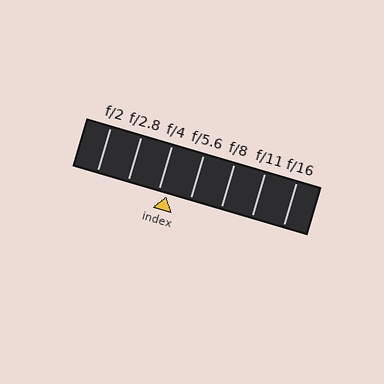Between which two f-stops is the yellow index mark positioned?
The index mark is between f/4 and f/5.6.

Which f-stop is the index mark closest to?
The index mark is closest to f/4.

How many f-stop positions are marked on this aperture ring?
There are 7 f-stop positions marked.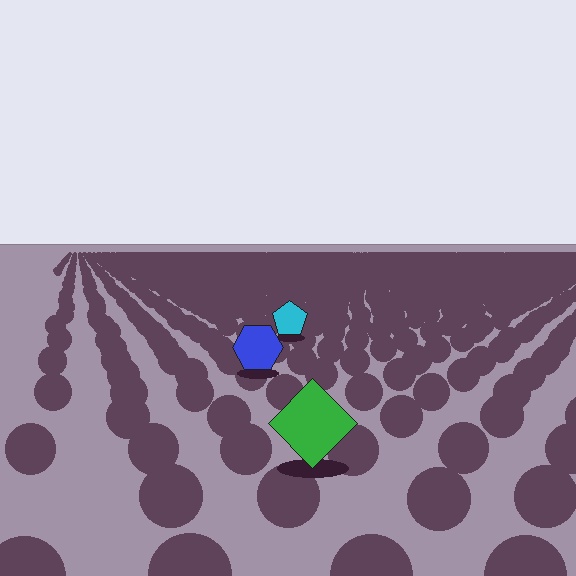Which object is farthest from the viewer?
The cyan pentagon is farthest from the viewer. It appears smaller and the ground texture around it is denser.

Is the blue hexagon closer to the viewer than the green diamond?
No. The green diamond is closer — you can tell from the texture gradient: the ground texture is coarser near it.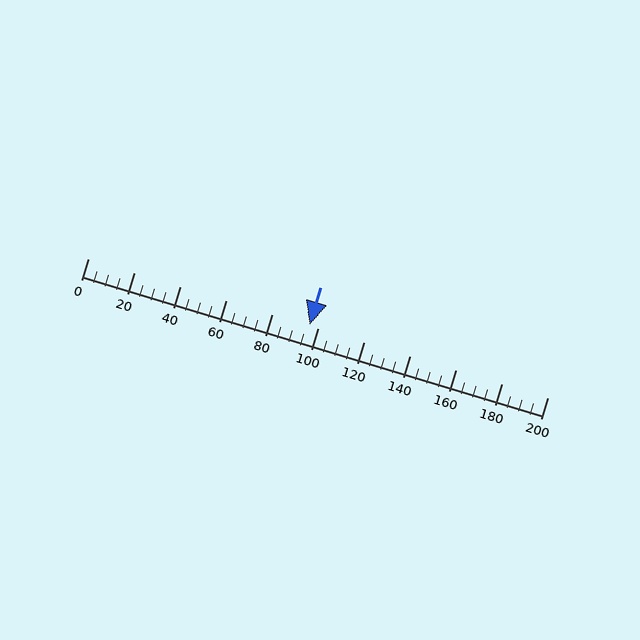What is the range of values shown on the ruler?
The ruler shows values from 0 to 200.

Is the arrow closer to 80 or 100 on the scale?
The arrow is closer to 100.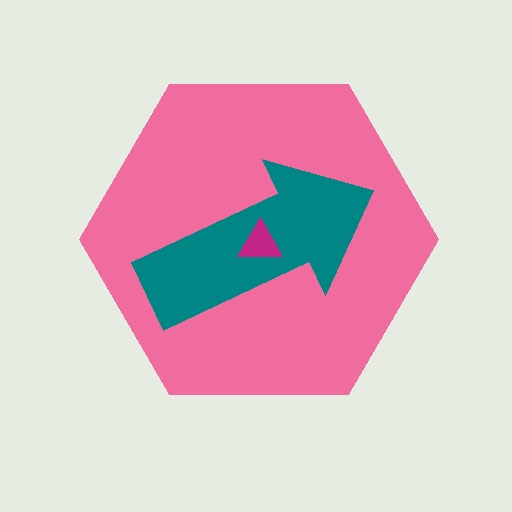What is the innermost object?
The magenta triangle.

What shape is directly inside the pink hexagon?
The teal arrow.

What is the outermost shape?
The pink hexagon.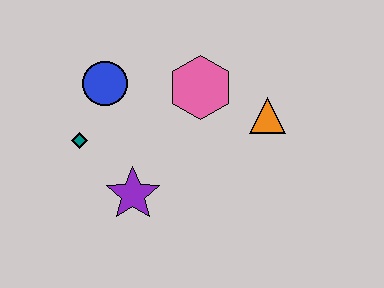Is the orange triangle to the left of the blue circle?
No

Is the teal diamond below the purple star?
No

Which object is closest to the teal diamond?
The blue circle is closest to the teal diamond.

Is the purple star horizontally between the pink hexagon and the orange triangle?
No